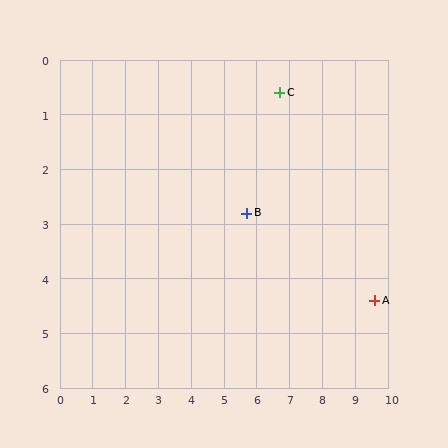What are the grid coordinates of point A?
Point A is at approximately (9.6, 4.4).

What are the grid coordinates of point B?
Point B is at approximately (5.7, 2.8).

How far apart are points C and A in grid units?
Points C and A are about 4.8 grid units apart.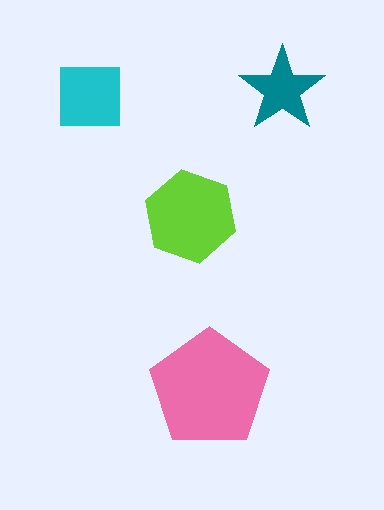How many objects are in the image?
There are 4 objects in the image.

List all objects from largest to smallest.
The pink pentagon, the lime hexagon, the cyan square, the teal star.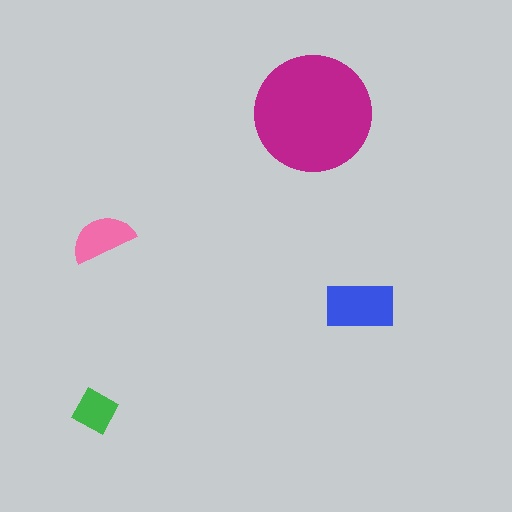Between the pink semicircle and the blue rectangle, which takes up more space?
The blue rectangle.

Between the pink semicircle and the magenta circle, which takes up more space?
The magenta circle.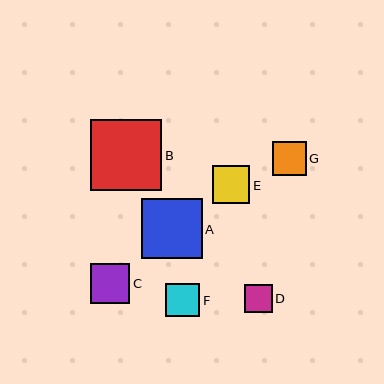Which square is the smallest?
Square D is the smallest with a size of approximately 28 pixels.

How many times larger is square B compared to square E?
Square B is approximately 1.9 times the size of square E.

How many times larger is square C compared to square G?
Square C is approximately 1.2 times the size of square G.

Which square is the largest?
Square B is the largest with a size of approximately 71 pixels.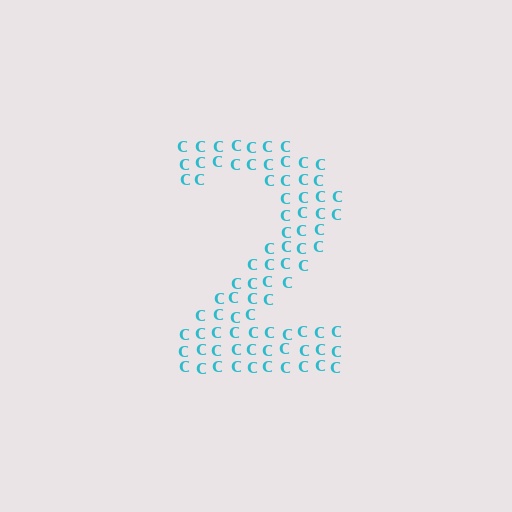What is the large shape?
The large shape is the digit 2.